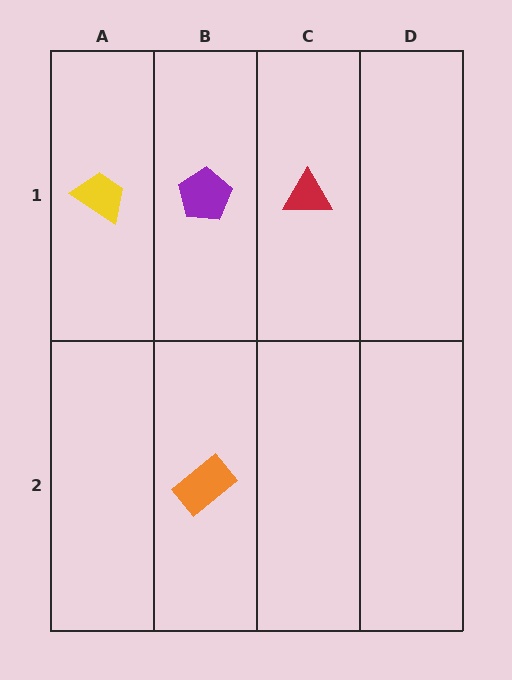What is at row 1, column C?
A red triangle.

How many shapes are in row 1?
3 shapes.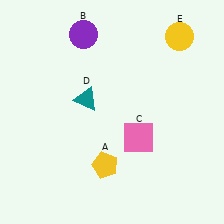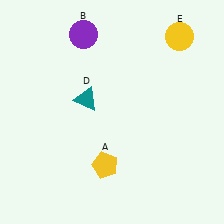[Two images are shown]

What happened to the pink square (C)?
The pink square (C) was removed in Image 2. It was in the bottom-right area of Image 1.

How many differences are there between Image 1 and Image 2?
There is 1 difference between the two images.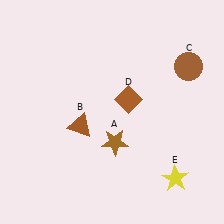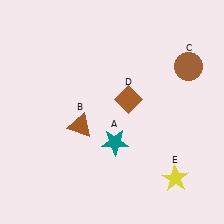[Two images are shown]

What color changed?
The star (A) changed from brown in Image 1 to teal in Image 2.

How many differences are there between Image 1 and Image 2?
There is 1 difference between the two images.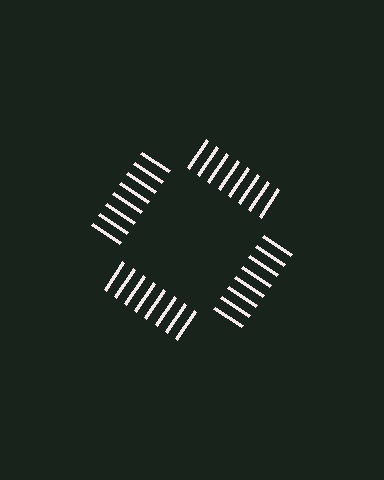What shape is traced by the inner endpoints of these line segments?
An illusory square — the line segments terminate on its edges but no continuous stroke is drawn.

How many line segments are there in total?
32 — 8 along each of the 4 edges.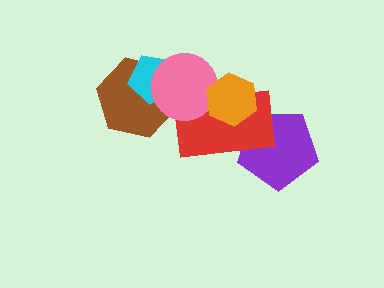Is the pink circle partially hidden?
Yes, it is partially covered by another shape.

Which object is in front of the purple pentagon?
The red rectangle is in front of the purple pentagon.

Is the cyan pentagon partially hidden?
Yes, it is partially covered by another shape.